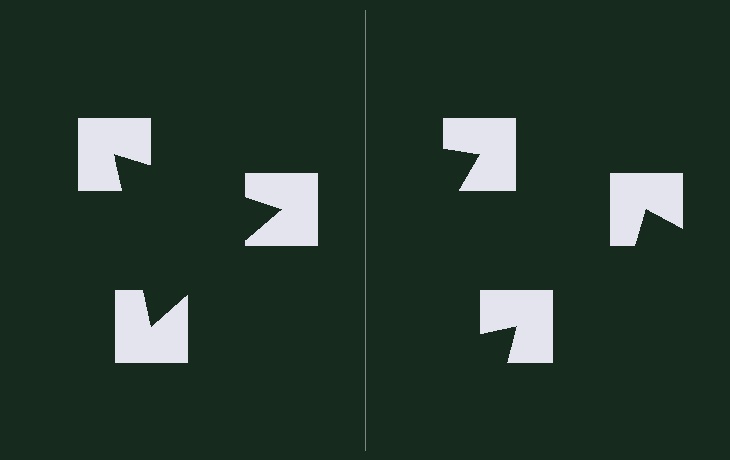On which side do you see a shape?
An illusory triangle appears on the left side. On the right side the wedge cuts are rotated, so no coherent shape forms.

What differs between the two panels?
The notched squares are positioned identically on both sides; only the wedge orientations differ. On the left they align to a triangle; on the right they are misaligned.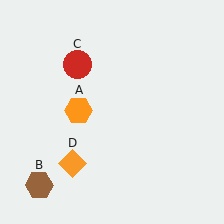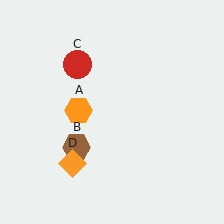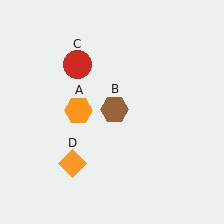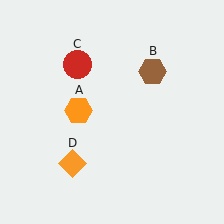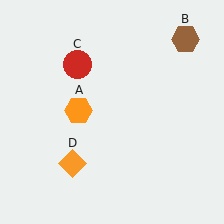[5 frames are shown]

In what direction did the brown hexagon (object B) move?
The brown hexagon (object B) moved up and to the right.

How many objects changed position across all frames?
1 object changed position: brown hexagon (object B).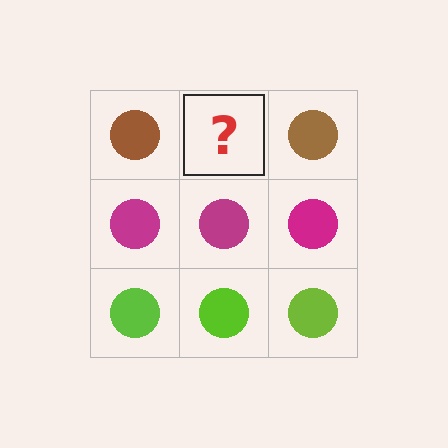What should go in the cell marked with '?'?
The missing cell should contain a brown circle.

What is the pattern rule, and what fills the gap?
The rule is that each row has a consistent color. The gap should be filled with a brown circle.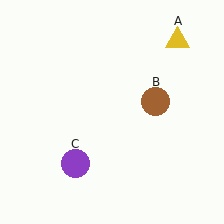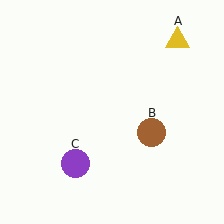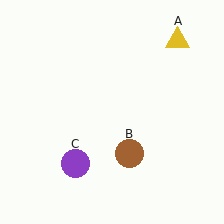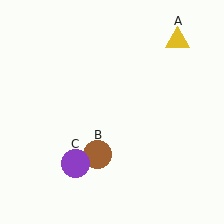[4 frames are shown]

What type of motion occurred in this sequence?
The brown circle (object B) rotated clockwise around the center of the scene.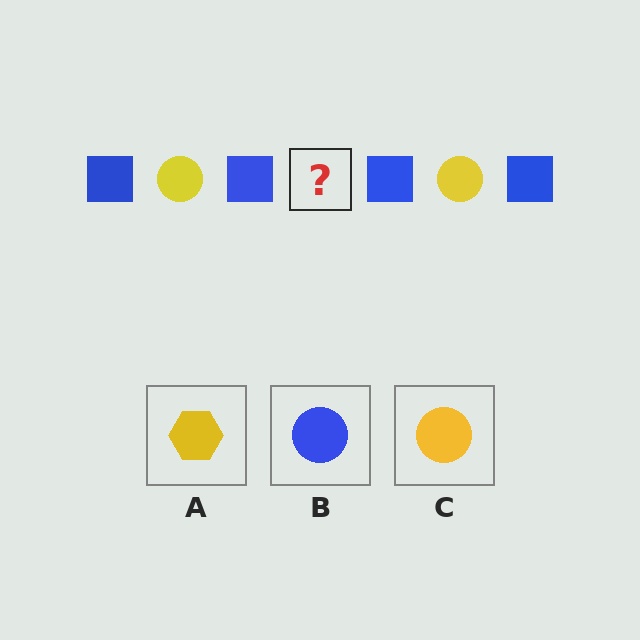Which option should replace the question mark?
Option C.